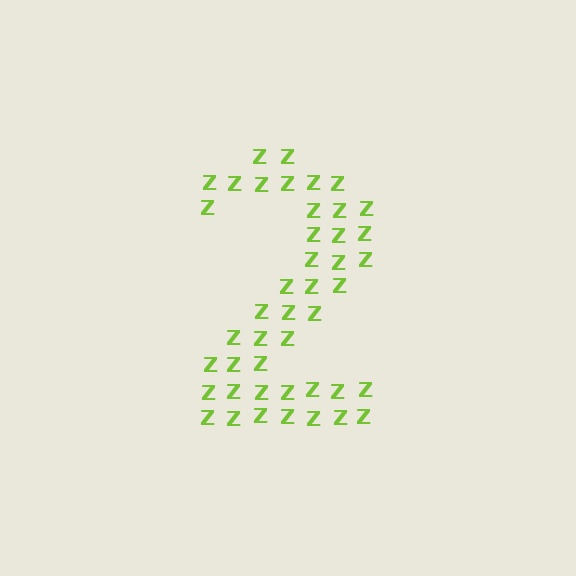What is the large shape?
The large shape is the digit 2.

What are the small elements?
The small elements are letter Z's.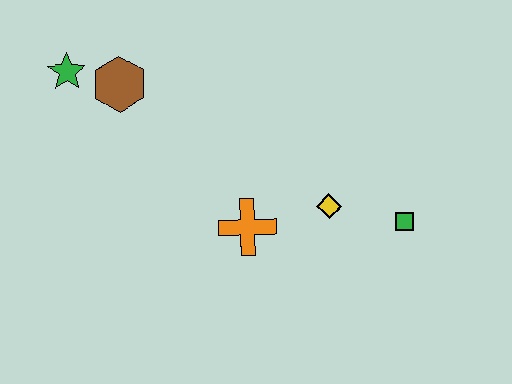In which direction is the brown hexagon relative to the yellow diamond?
The brown hexagon is to the left of the yellow diamond.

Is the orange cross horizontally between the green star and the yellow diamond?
Yes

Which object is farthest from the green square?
The green star is farthest from the green square.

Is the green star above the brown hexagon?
Yes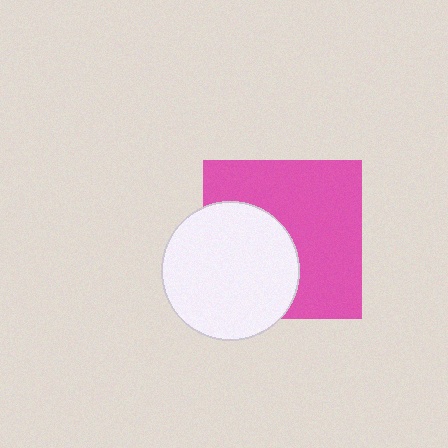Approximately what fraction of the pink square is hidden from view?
Roughly 40% of the pink square is hidden behind the white circle.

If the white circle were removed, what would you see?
You would see the complete pink square.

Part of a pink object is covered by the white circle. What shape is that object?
It is a square.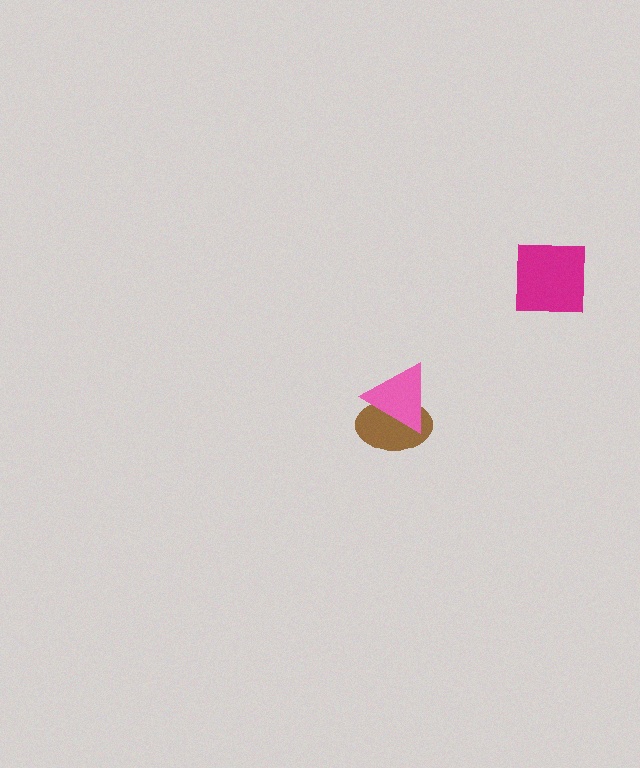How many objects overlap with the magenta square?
0 objects overlap with the magenta square.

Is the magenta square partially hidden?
No, no other shape covers it.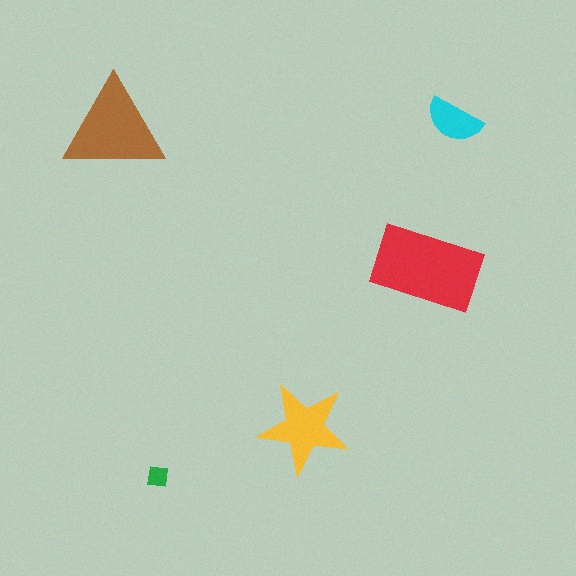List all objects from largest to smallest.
The red rectangle, the brown triangle, the yellow star, the cyan semicircle, the green square.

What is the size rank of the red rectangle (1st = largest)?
1st.